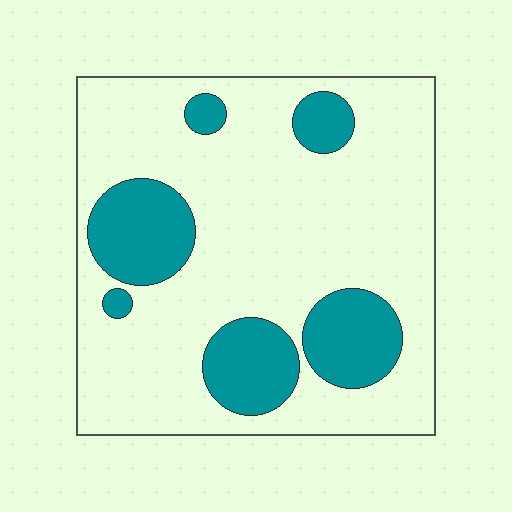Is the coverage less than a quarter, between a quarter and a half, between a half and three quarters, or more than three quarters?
Less than a quarter.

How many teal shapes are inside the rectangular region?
6.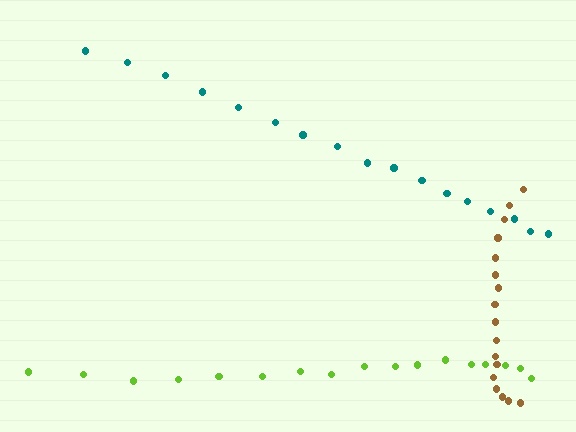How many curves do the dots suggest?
There are 3 distinct paths.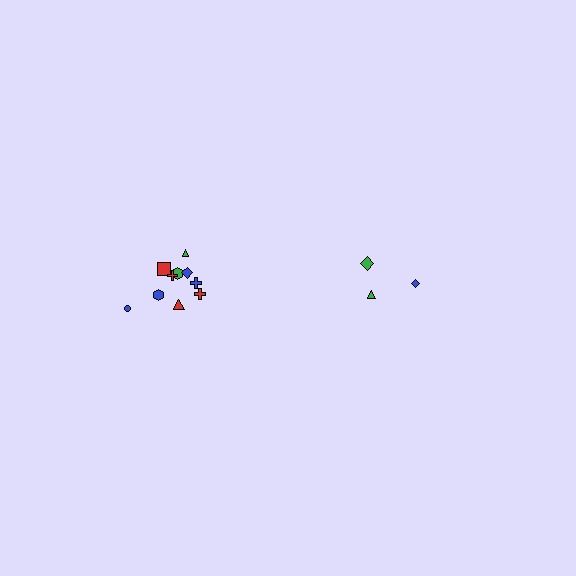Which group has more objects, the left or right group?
The left group.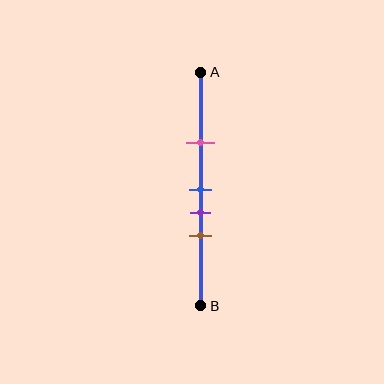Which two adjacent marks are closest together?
The blue and purple marks are the closest adjacent pair.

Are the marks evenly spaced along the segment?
No, the marks are not evenly spaced.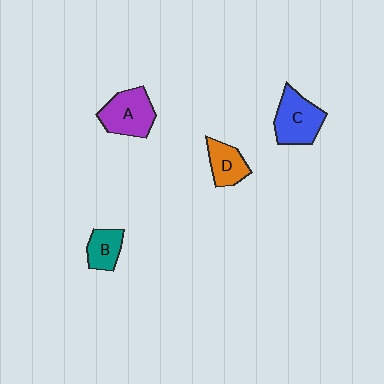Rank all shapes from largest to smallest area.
From largest to smallest: C (blue), A (purple), D (orange), B (teal).